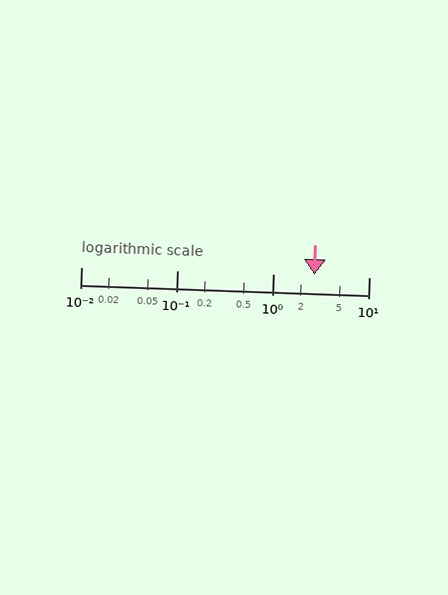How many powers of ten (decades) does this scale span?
The scale spans 3 decades, from 0.01 to 10.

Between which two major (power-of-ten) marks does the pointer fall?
The pointer is between 1 and 10.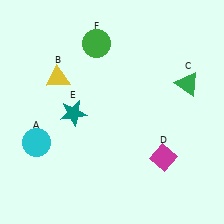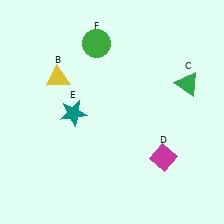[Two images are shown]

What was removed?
The cyan circle (A) was removed in Image 2.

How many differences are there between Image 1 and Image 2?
There is 1 difference between the two images.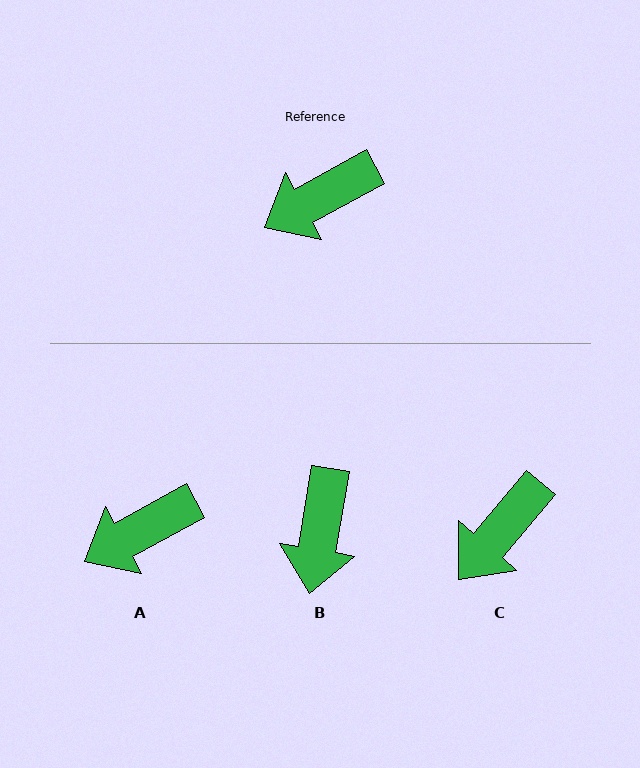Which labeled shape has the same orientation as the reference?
A.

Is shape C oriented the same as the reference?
No, it is off by about 21 degrees.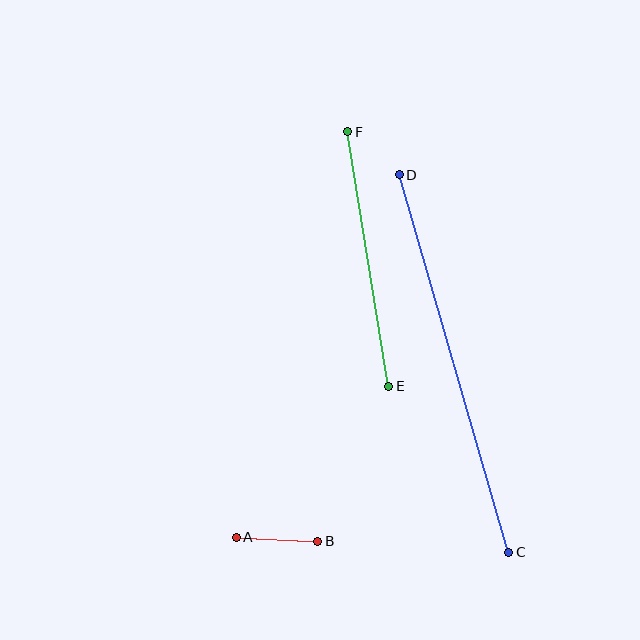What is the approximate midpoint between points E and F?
The midpoint is at approximately (368, 259) pixels.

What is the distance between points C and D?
The distance is approximately 393 pixels.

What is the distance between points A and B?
The distance is approximately 82 pixels.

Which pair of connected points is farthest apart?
Points C and D are farthest apart.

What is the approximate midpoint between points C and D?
The midpoint is at approximately (454, 364) pixels.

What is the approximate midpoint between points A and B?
The midpoint is at approximately (277, 539) pixels.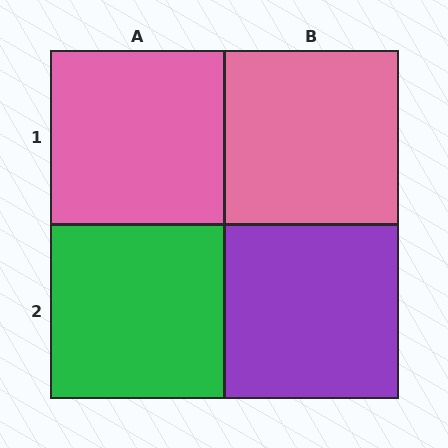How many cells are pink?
2 cells are pink.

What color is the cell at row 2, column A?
Green.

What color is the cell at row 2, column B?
Purple.